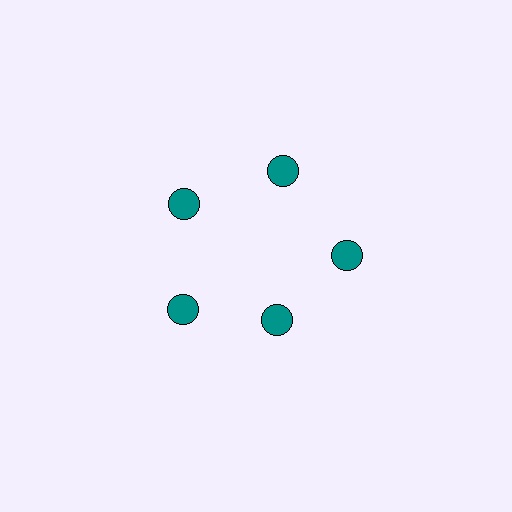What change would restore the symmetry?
The symmetry would be restored by moving it outward, back onto the ring so that all 5 circles sit at equal angles and equal distance from the center.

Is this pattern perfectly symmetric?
No. The 5 teal circles are arranged in a ring, but one element near the 5 o'clock position is pulled inward toward the center, breaking the 5-fold rotational symmetry.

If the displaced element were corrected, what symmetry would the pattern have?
It would have 5-fold rotational symmetry — the pattern would map onto itself every 72 degrees.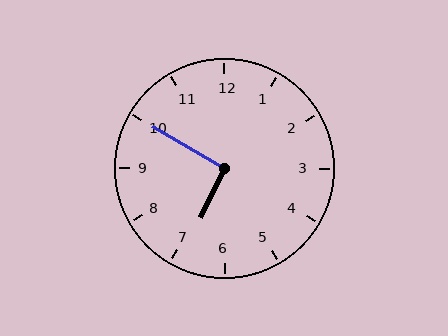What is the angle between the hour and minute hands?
Approximately 95 degrees.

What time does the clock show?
6:50.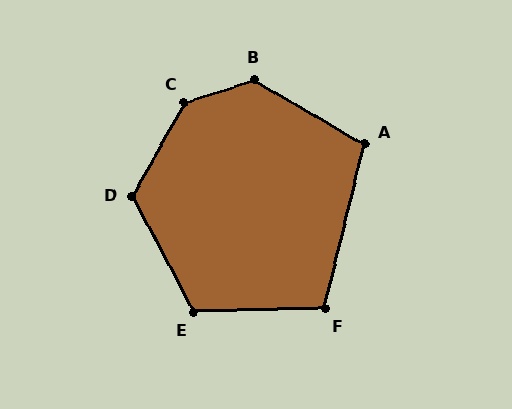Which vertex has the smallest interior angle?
F, at approximately 105 degrees.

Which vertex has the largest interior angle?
C, at approximately 137 degrees.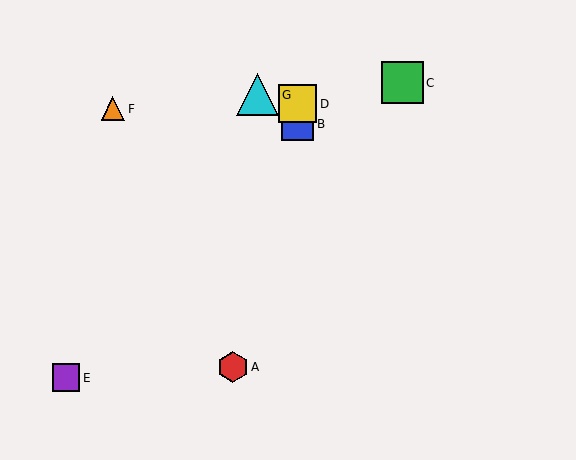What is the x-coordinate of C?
Object C is at x≈402.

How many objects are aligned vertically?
2 objects (B, D) are aligned vertically.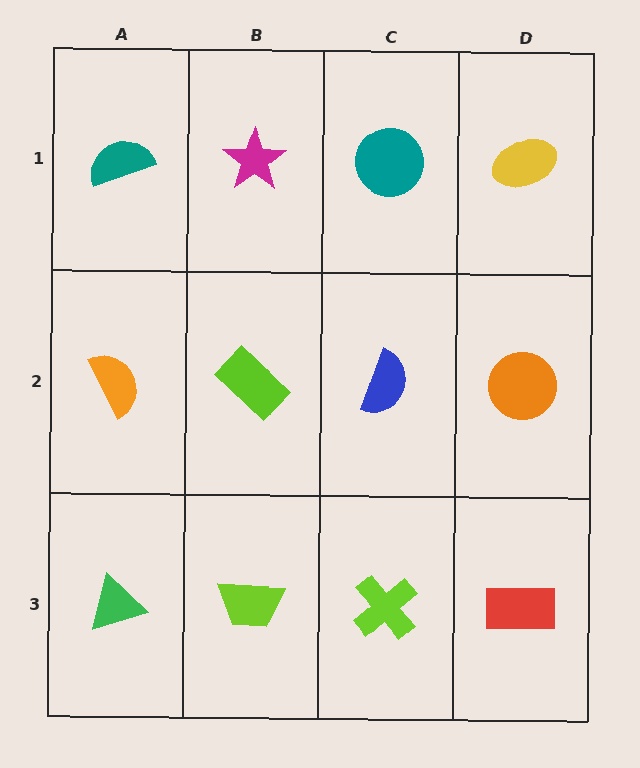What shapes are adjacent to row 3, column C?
A blue semicircle (row 2, column C), a lime trapezoid (row 3, column B), a red rectangle (row 3, column D).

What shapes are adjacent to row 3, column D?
An orange circle (row 2, column D), a lime cross (row 3, column C).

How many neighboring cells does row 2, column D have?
3.